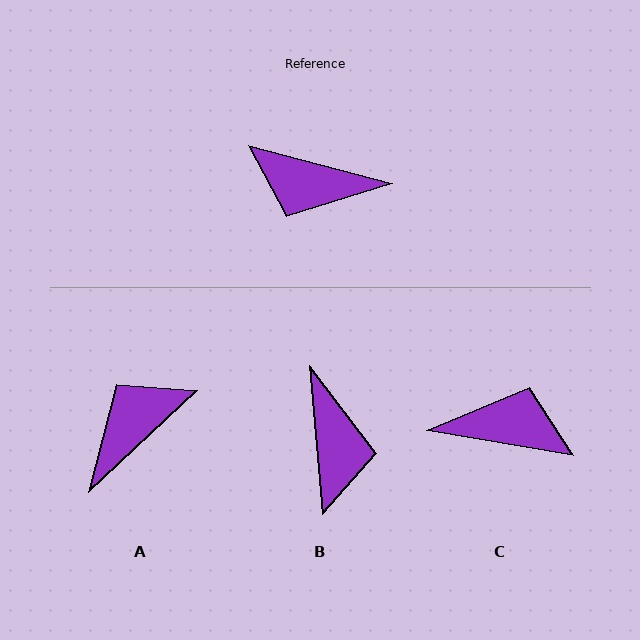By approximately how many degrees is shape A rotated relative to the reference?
Approximately 122 degrees clockwise.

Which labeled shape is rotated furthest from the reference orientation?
C, about 175 degrees away.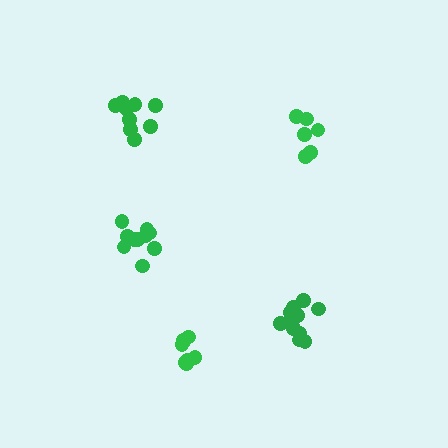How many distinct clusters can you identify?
There are 5 distinct clusters.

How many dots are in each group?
Group 1: 9 dots, Group 2: 6 dots, Group 3: 11 dots, Group 4: 10 dots, Group 5: 8 dots (44 total).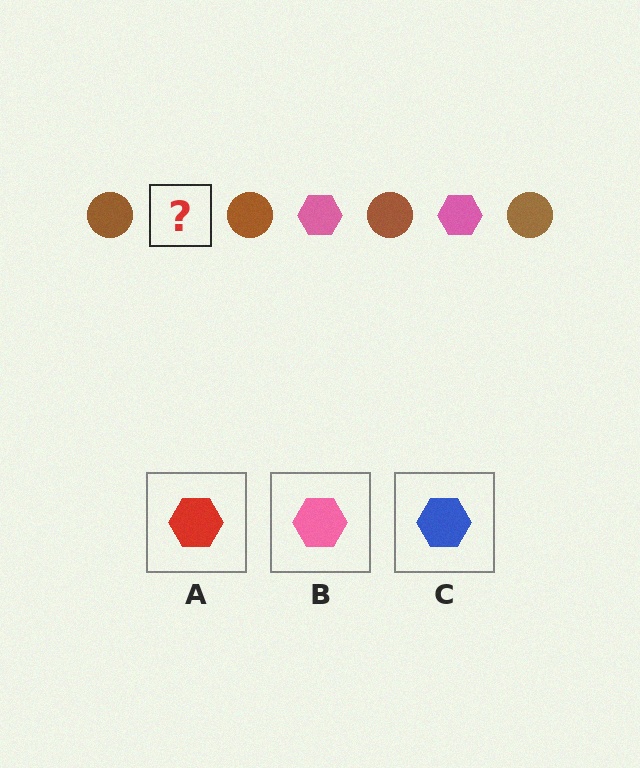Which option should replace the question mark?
Option B.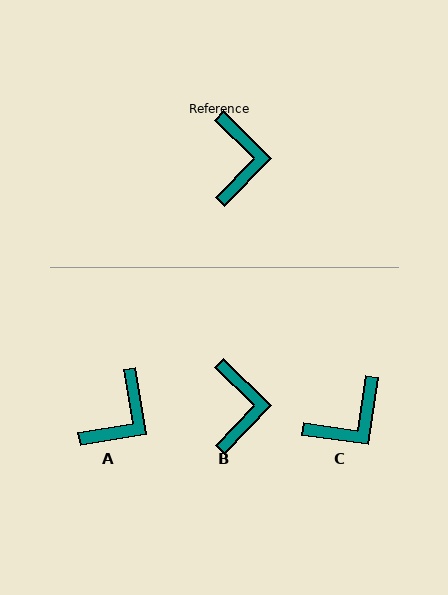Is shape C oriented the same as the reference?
No, it is off by about 54 degrees.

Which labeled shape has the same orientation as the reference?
B.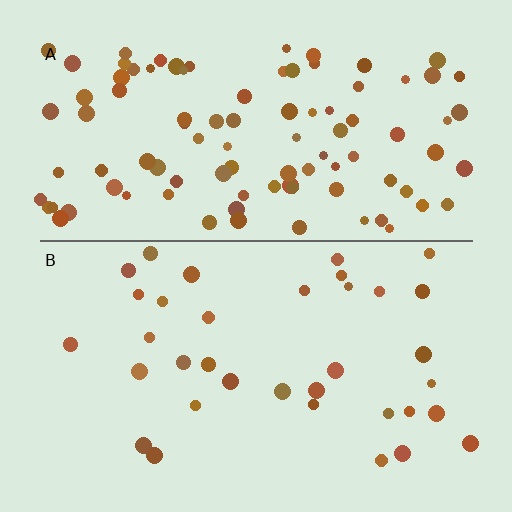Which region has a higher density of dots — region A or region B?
A (the top).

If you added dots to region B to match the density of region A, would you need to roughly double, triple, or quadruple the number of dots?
Approximately triple.